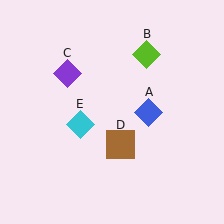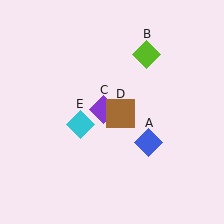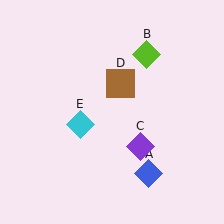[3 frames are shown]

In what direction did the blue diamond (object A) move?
The blue diamond (object A) moved down.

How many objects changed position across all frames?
3 objects changed position: blue diamond (object A), purple diamond (object C), brown square (object D).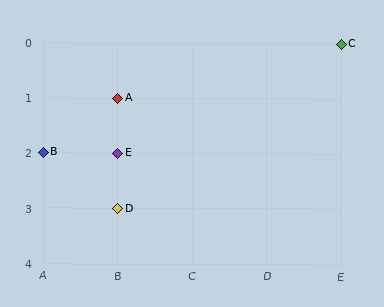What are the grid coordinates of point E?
Point E is at grid coordinates (B, 2).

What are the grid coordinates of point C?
Point C is at grid coordinates (E, 0).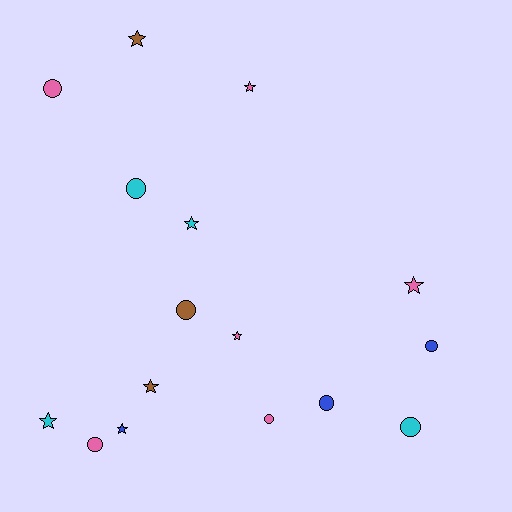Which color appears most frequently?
Pink, with 6 objects.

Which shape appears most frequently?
Star, with 8 objects.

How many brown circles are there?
There is 1 brown circle.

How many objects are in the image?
There are 16 objects.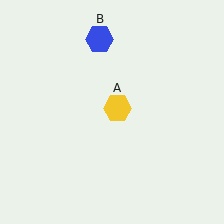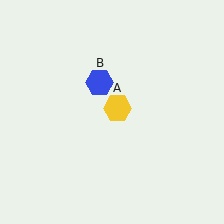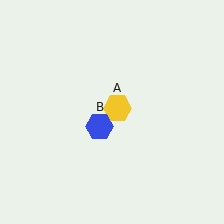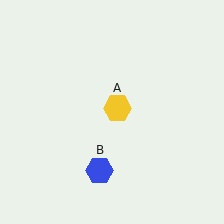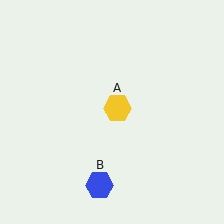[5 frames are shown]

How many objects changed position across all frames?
1 object changed position: blue hexagon (object B).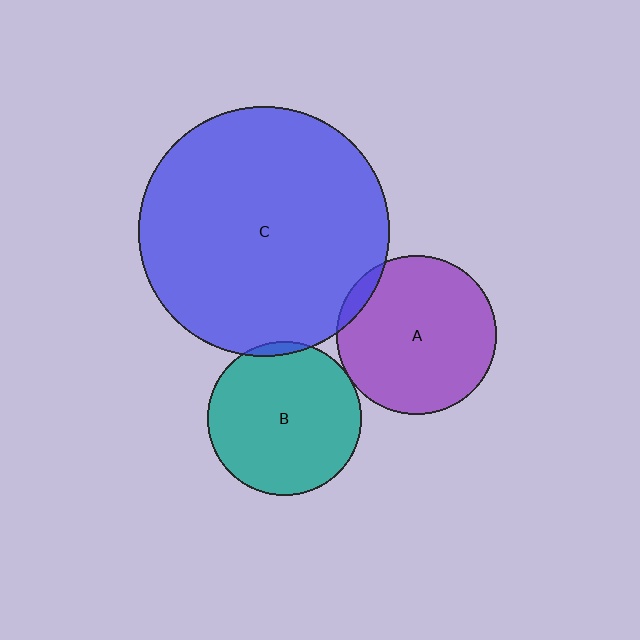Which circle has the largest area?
Circle C (blue).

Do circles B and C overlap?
Yes.